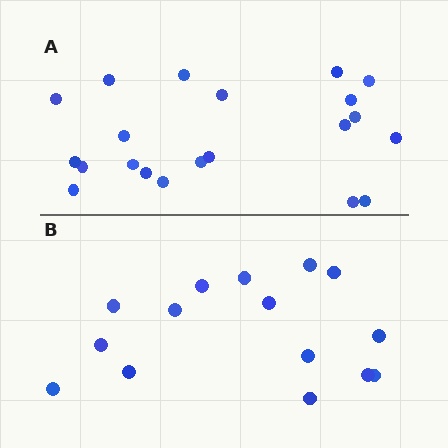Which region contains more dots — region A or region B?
Region A (the top region) has more dots.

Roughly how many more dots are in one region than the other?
Region A has about 6 more dots than region B.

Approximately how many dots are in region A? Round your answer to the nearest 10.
About 20 dots. (The exact count is 21, which rounds to 20.)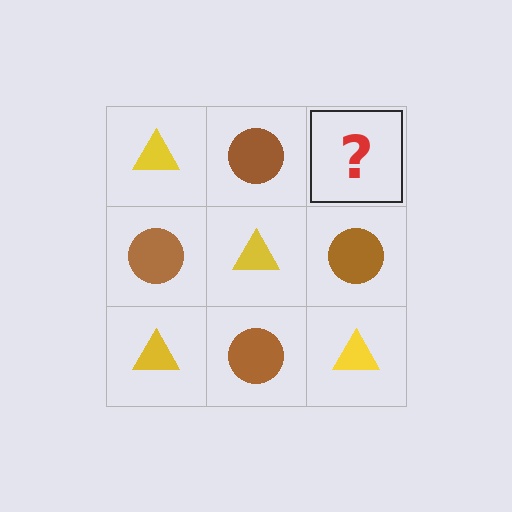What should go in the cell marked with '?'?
The missing cell should contain a yellow triangle.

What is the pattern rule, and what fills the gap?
The rule is that it alternates yellow triangle and brown circle in a checkerboard pattern. The gap should be filled with a yellow triangle.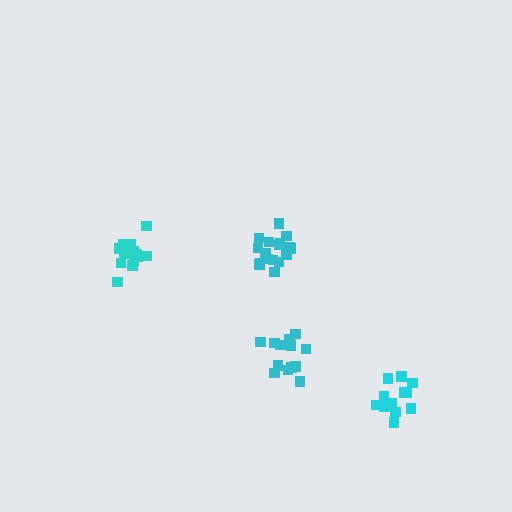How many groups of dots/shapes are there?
There are 4 groups.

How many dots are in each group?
Group 1: 13 dots, Group 2: 17 dots, Group 3: 13 dots, Group 4: 15 dots (58 total).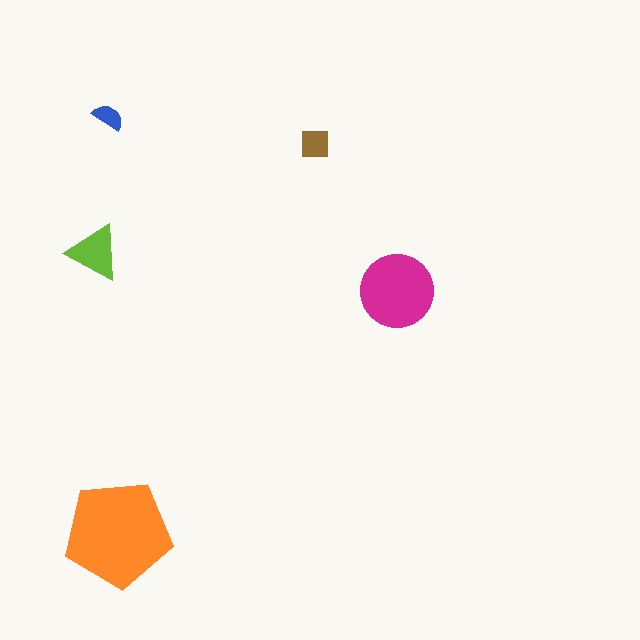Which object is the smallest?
The blue semicircle.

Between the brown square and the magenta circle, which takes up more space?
The magenta circle.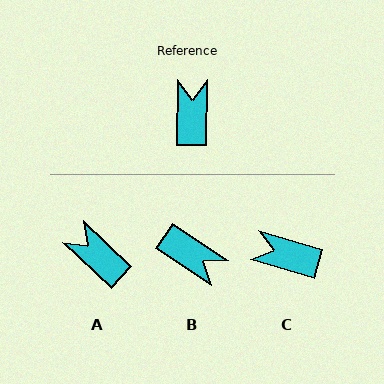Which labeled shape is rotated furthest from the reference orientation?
B, about 123 degrees away.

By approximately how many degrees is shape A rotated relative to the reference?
Approximately 48 degrees counter-clockwise.